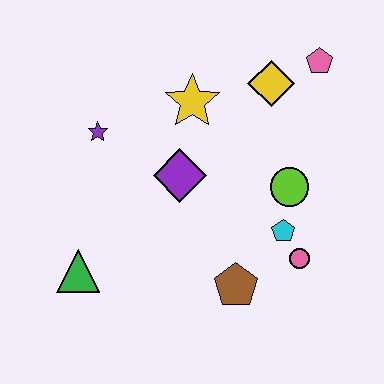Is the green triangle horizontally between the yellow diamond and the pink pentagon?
No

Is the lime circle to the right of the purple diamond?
Yes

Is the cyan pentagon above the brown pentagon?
Yes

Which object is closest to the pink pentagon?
The yellow diamond is closest to the pink pentagon.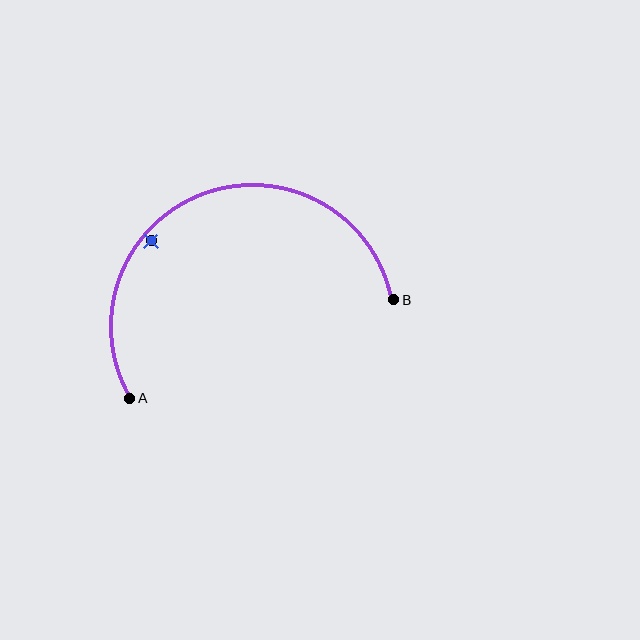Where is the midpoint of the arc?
The arc midpoint is the point on the curve farthest from the straight line joining A and B. It sits above that line.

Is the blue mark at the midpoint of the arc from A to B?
No — the blue mark does not lie on the arc at all. It sits slightly inside the curve.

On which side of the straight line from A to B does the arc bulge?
The arc bulges above the straight line connecting A and B.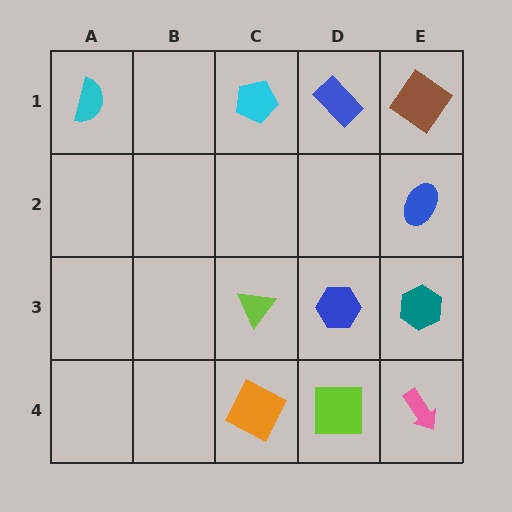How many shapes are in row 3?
3 shapes.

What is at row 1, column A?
A cyan semicircle.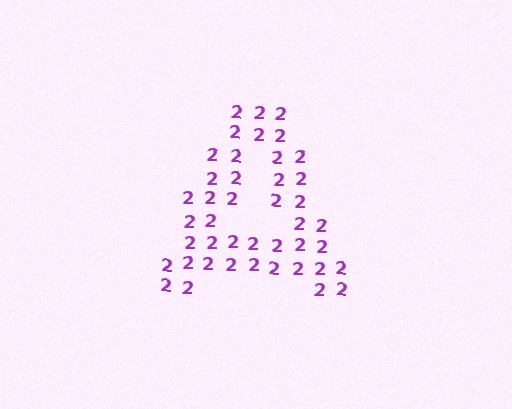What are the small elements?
The small elements are digit 2's.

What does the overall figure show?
The overall figure shows the letter A.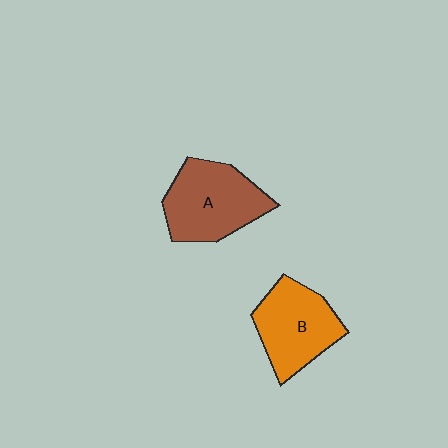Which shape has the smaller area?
Shape B (orange).